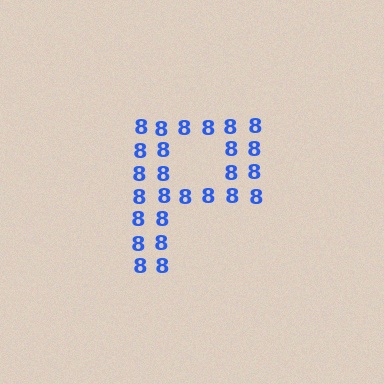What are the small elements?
The small elements are digit 8's.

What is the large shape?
The large shape is the letter P.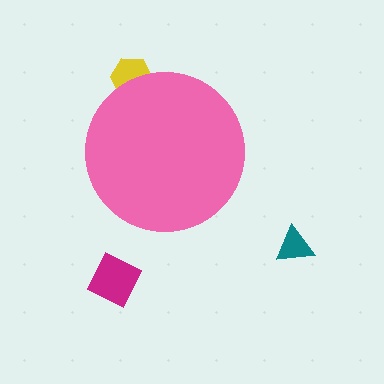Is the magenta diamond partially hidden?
No, the magenta diamond is fully visible.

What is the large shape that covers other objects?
A pink circle.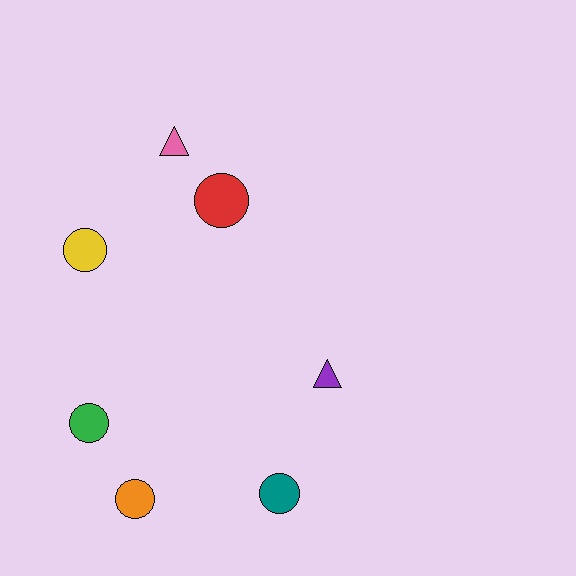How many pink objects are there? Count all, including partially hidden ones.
There is 1 pink object.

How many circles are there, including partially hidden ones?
There are 5 circles.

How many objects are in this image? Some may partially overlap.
There are 7 objects.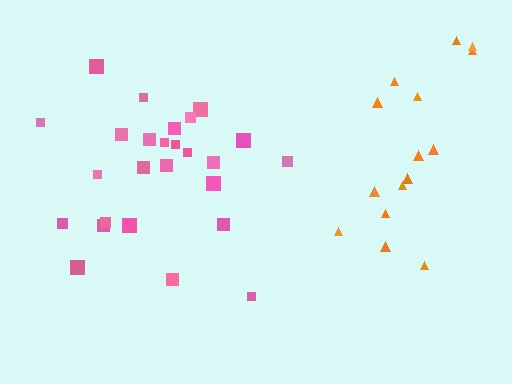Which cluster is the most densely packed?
Pink.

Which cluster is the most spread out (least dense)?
Orange.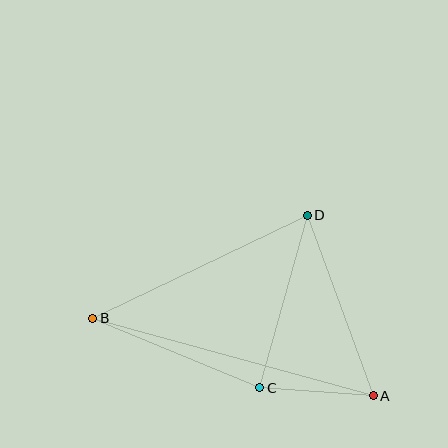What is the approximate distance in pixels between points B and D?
The distance between B and D is approximately 238 pixels.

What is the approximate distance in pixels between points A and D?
The distance between A and D is approximately 192 pixels.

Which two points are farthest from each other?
Points A and B are farthest from each other.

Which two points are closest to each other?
Points A and C are closest to each other.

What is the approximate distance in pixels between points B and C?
The distance between B and C is approximately 181 pixels.